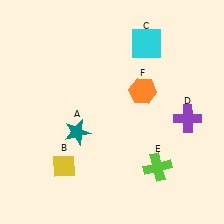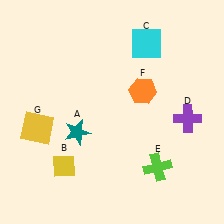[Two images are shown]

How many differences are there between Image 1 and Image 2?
There is 1 difference between the two images.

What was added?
A yellow square (G) was added in Image 2.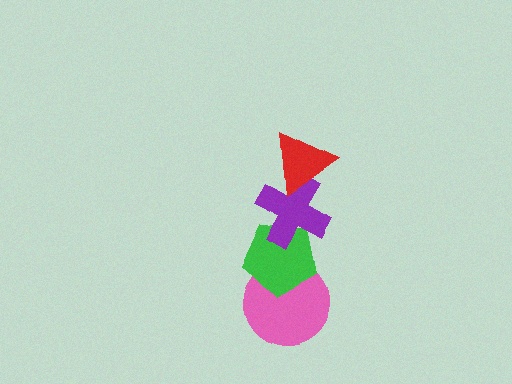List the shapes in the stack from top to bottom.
From top to bottom: the red triangle, the purple cross, the green pentagon, the pink circle.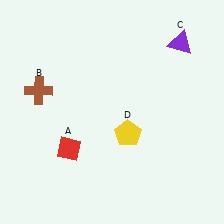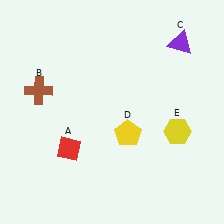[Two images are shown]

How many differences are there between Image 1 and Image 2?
There is 1 difference between the two images.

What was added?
A yellow hexagon (E) was added in Image 2.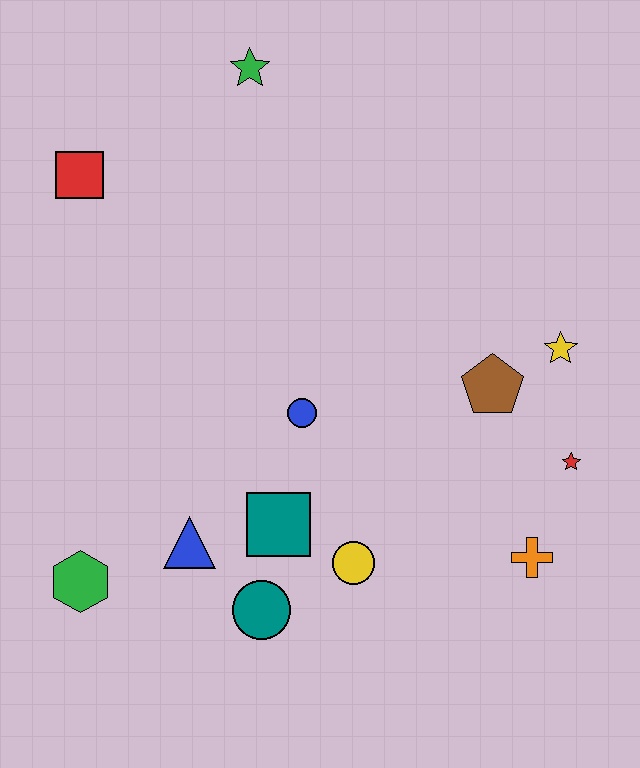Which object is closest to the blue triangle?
The teal square is closest to the blue triangle.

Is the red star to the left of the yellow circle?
No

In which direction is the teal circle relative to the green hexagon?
The teal circle is to the right of the green hexagon.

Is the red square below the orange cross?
No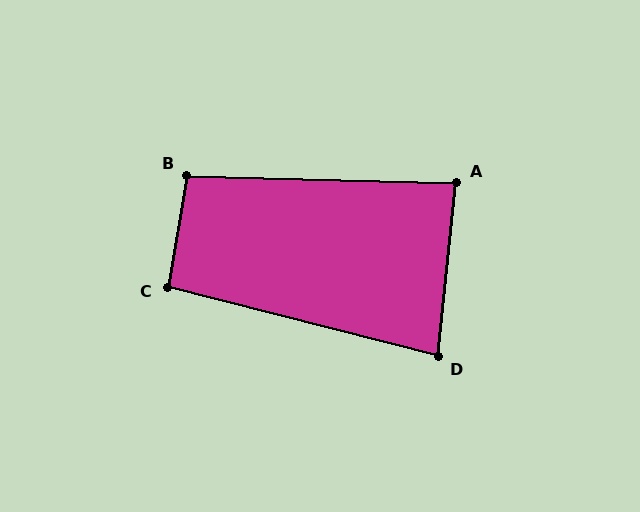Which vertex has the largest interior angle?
B, at approximately 98 degrees.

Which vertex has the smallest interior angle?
D, at approximately 82 degrees.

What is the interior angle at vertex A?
Approximately 85 degrees (approximately right).